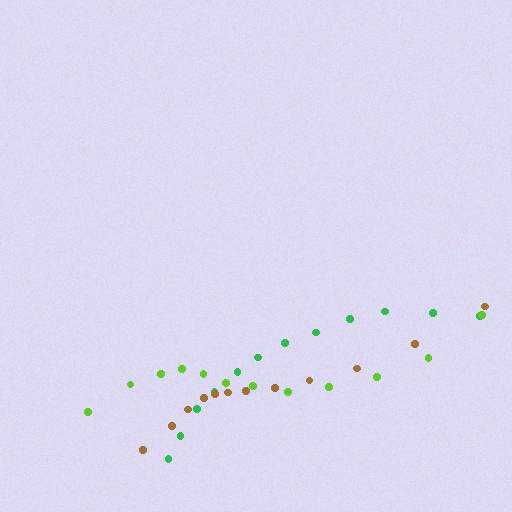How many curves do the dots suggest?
There are 3 distinct paths.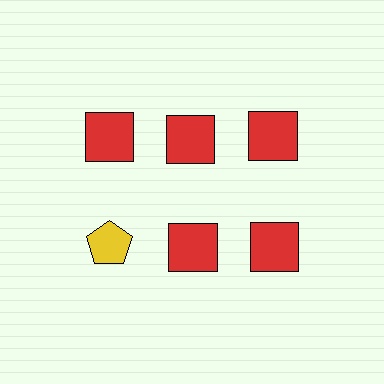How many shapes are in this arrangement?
There are 6 shapes arranged in a grid pattern.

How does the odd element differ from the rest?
It differs in both color (yellow instead of red) and shape (pentagon instead of square).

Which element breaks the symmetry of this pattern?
The yellow pentagon in the second row, leftmost column breaks the symmetry. All other shapes are red squares.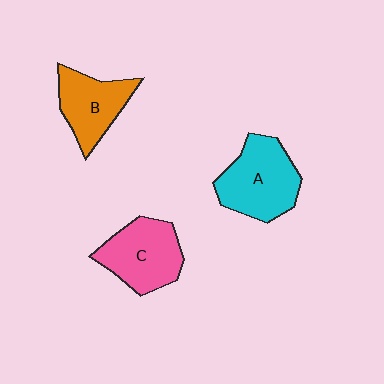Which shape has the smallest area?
Shape B (orange).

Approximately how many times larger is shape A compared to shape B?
Approximately 1.3 times.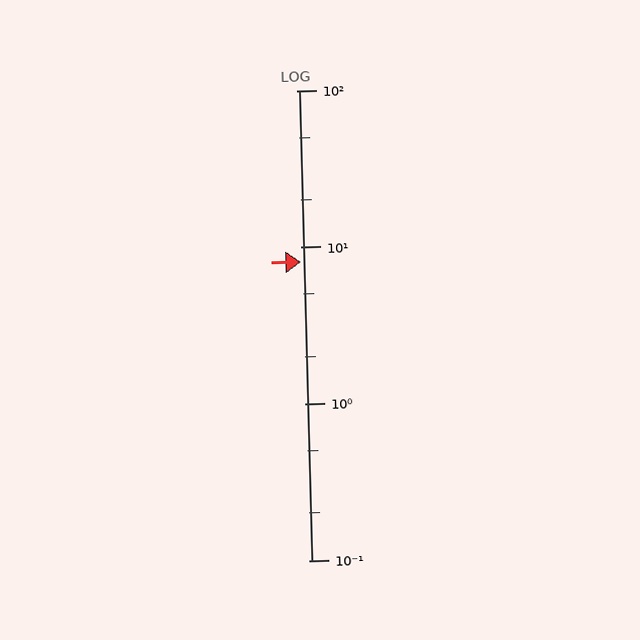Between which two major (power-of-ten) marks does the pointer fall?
The pointer is between 1 and 10.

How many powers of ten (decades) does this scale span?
The scale spans 3 decades, from 0.1 to 100.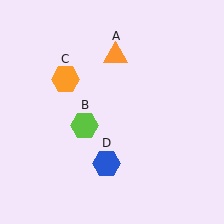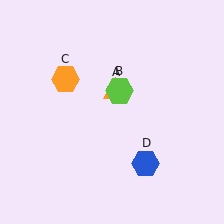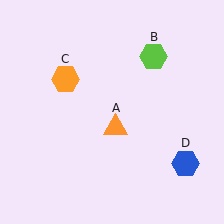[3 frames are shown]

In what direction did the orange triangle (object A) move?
The orange triangle (object A) moved down.